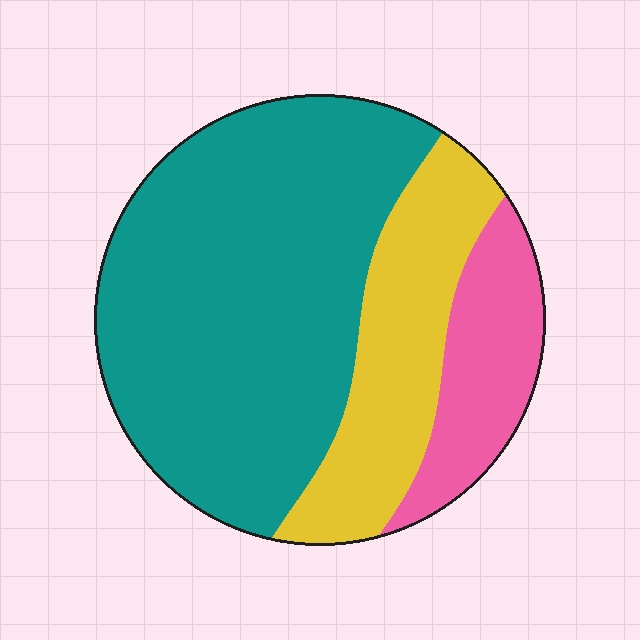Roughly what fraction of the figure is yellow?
Yellow takes up about one quarter (1/4) of the figure.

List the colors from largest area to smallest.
From largest to smallest: teal, yellow, pink.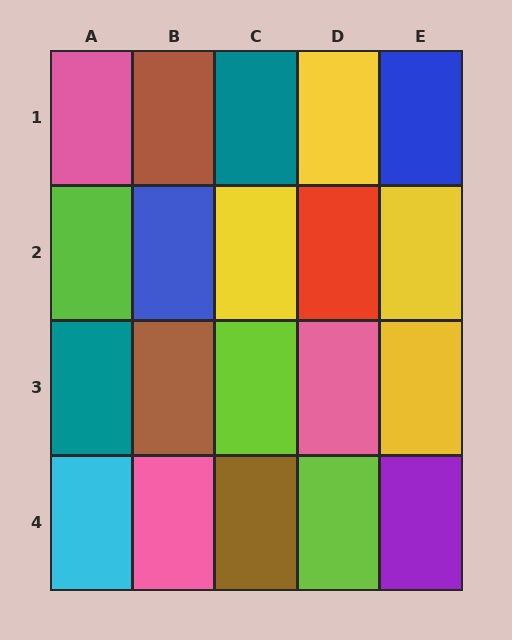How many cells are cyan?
1 cell is cyan.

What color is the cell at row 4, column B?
Pink.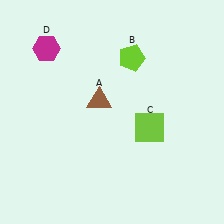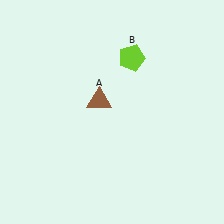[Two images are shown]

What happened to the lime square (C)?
The lime square (C) was removed in Image 2. It was in the bottom-right area of Image 1.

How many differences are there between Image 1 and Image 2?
There are 2 differences between the two images.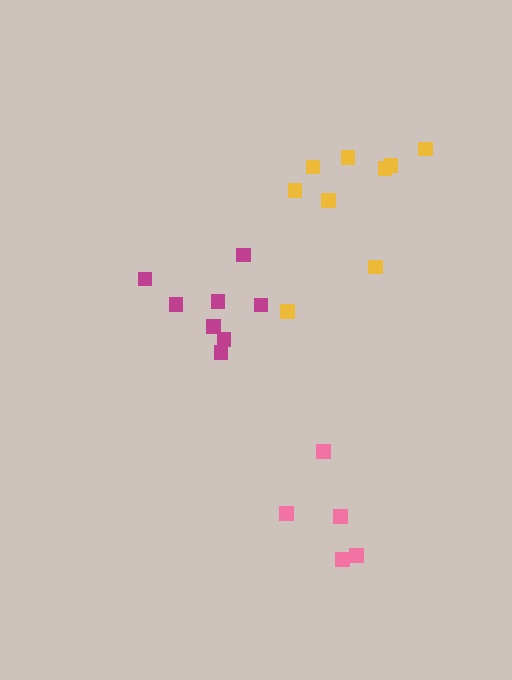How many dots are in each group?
Group 1: 8 dots, Group 2: 5 dots, Group 3: 9 dots (22 total).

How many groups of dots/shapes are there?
There are 3 groups.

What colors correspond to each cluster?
The clusters are colored: magenta, pink, yellow.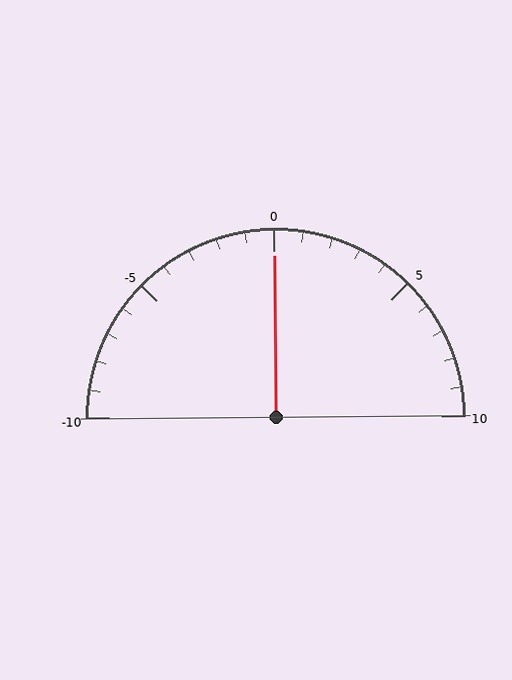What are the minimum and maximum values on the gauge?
The gauge ranges from -10 to 10.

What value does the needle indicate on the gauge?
The needle indicates approximately 0.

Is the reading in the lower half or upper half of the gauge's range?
The reading is in the upper half of the range (-10 to 10).